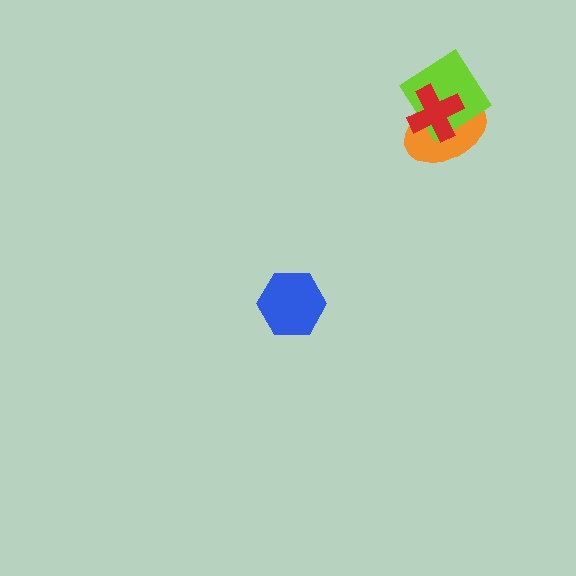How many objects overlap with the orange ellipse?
2 objects overlap with the orange ellipse.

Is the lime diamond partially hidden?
Yes, it is partially covered by another shape.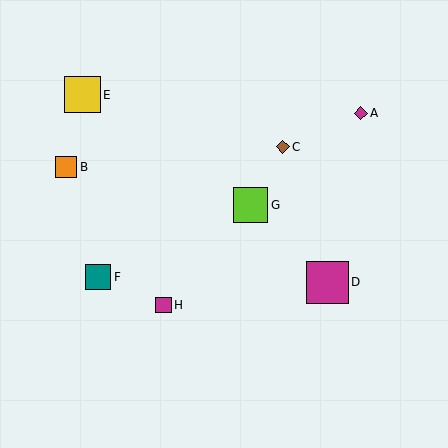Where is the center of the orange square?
The center of the orange square is at (66, 167).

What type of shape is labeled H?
Shape H is a magenta square.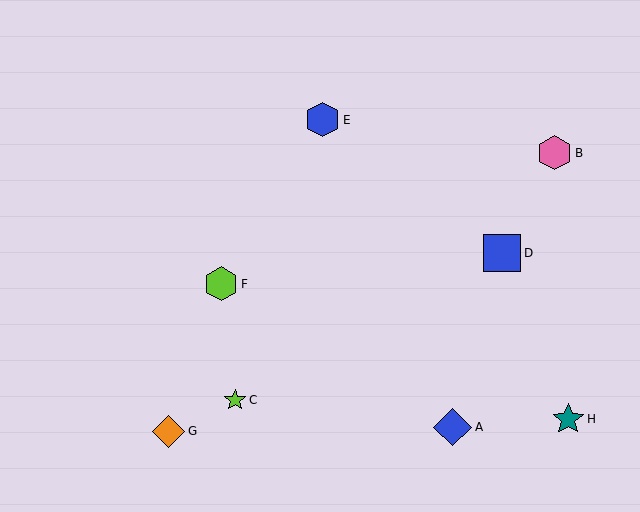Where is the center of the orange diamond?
The center of the orange diamond is at (168, 431).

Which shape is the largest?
The blue diamond (labeled A) is the largest.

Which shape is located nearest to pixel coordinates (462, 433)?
The blue diamond (labeled A) at (453, 427) is nearest to that location.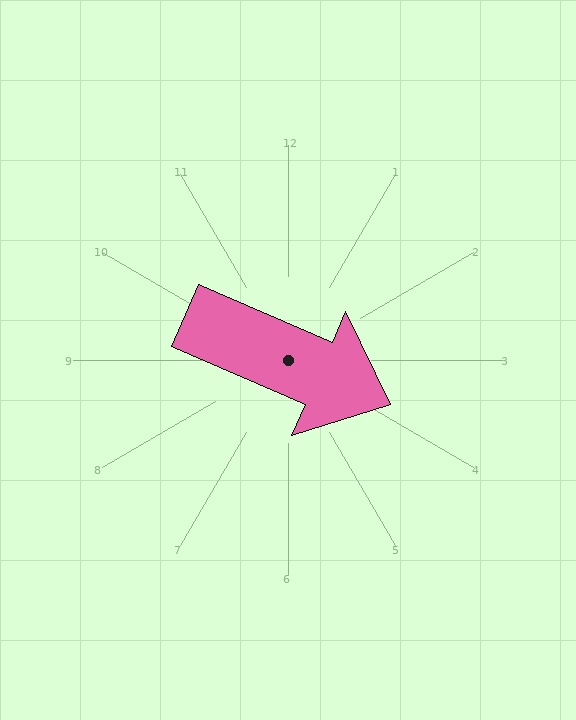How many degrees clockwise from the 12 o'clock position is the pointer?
Approximately 114 degrees.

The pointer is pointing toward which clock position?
Roughly 4 o'clock.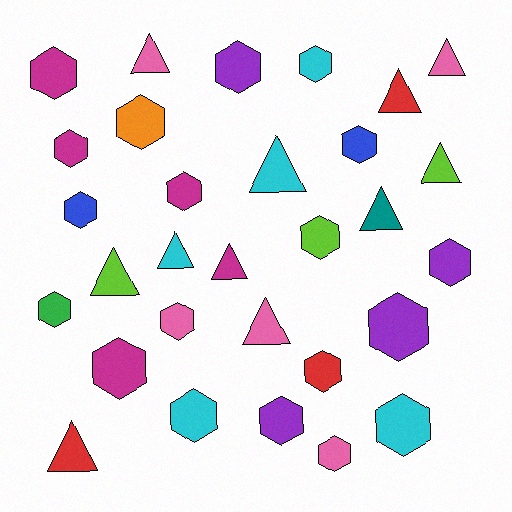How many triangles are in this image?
There are 11 triangles.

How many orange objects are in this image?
There is 1 orange object.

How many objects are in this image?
There are 30 objects.